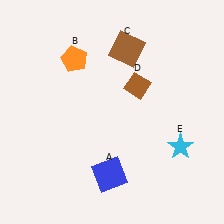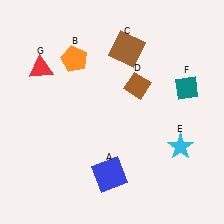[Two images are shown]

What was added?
A teal diamond (F), a red triangle (G) were added in Image 2.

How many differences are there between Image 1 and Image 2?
There are 2 differences between the two images.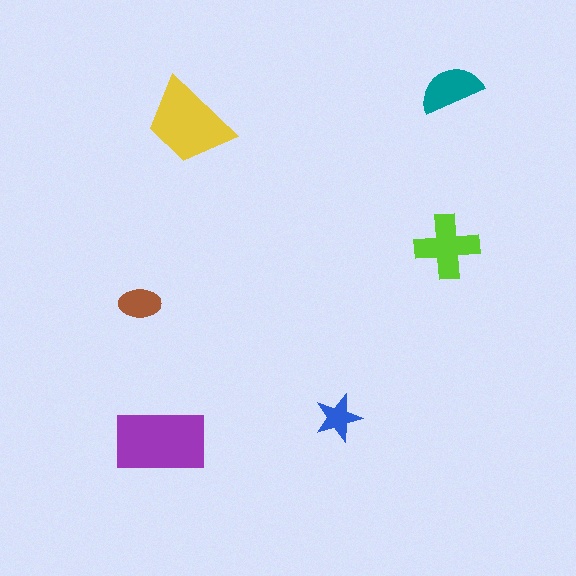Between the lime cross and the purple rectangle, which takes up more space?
The purple rectangle.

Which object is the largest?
The purple rectangle.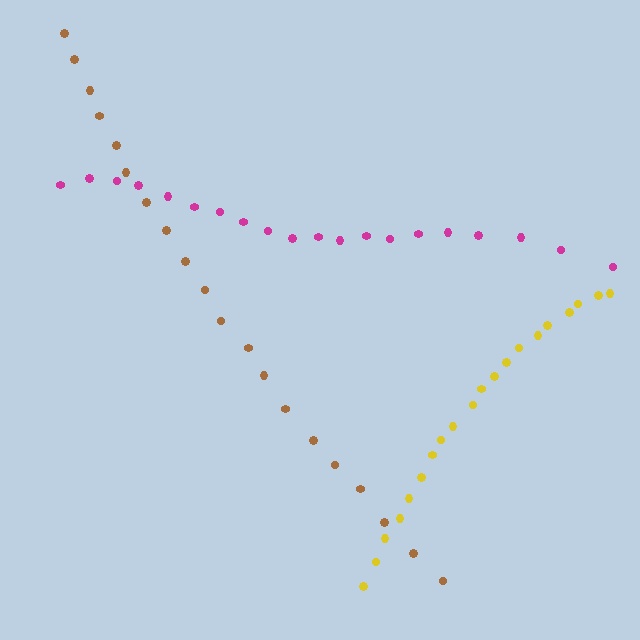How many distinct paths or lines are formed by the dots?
There are 3 distinct paths.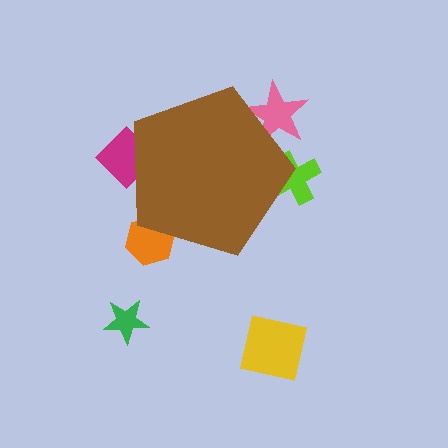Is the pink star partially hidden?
Yes, the pink star is partially hidden behind the brown pentagon.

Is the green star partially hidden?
No, the green star is fully visible.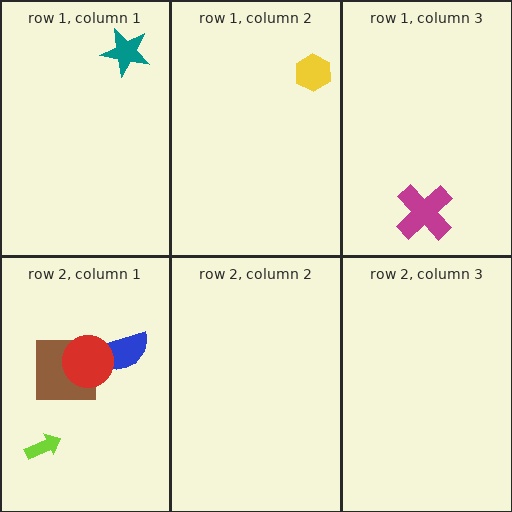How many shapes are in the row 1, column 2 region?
1.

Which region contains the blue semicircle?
The row 2, column 1 region.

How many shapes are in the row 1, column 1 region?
1.